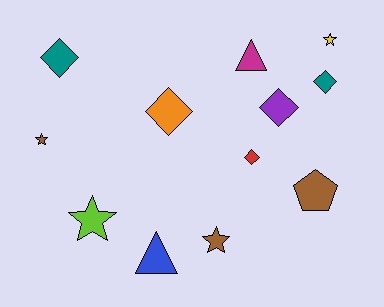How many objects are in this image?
There are 12 objects.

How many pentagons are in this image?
There is 1 pentagon.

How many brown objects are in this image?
There are 3 brown objects.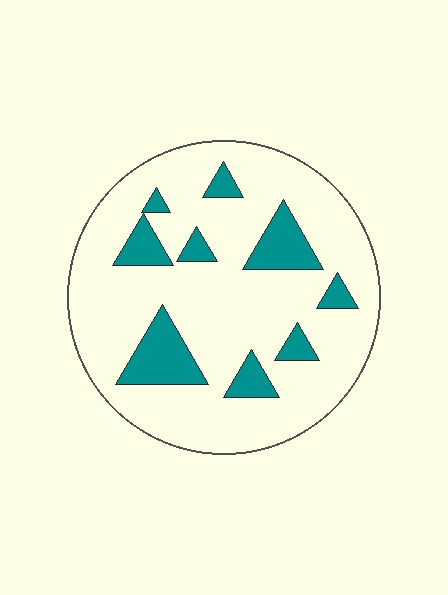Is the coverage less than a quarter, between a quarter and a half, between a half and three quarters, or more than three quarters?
Less than a quarter.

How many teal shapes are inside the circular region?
9.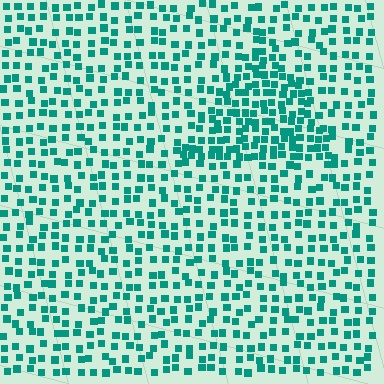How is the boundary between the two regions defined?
The boundary is defined by a change in element density (approximately 1.8x ratio). All elements are the same color, size, and shape.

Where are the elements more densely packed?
The elements are more densely packed inside the triangle boundary.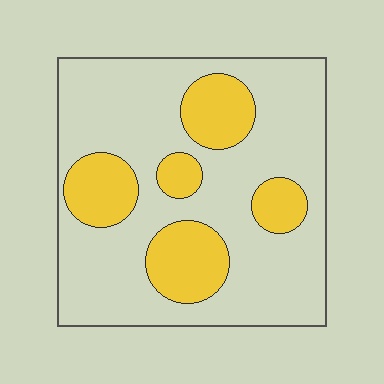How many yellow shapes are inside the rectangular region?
5.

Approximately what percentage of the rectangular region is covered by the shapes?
Approximately 25%.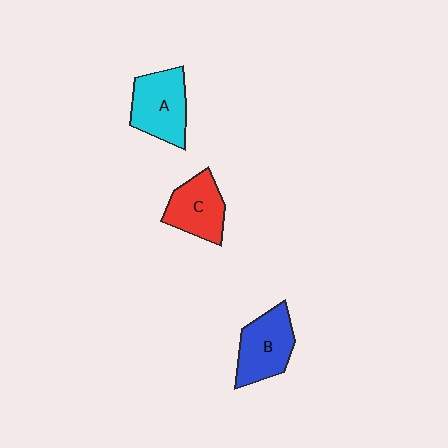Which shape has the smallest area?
Shape C (red).